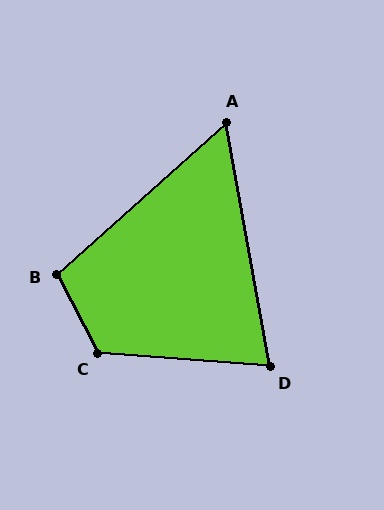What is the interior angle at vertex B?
Approximately 105 degrees (obtuse).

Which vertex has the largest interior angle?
C, at approximately 121 degrees.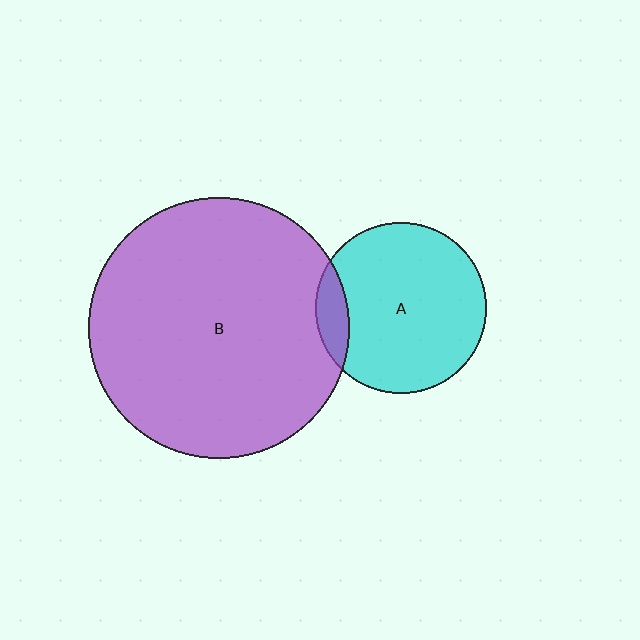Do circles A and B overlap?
Yes.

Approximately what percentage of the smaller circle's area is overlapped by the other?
Approximately 10%.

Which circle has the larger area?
Circle B (purple).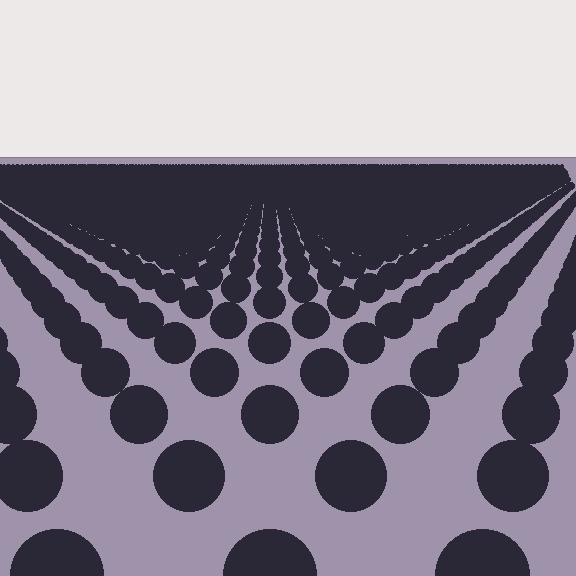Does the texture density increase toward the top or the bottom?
Density increases toward the top.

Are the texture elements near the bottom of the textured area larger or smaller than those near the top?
Larger. Near the bottom, elements are closer to the viewer and appear at a bigger on-screen size.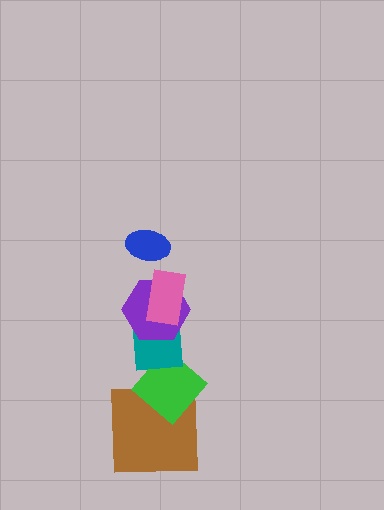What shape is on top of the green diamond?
The teal rectangle is on top of the green diamond.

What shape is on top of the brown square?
The green diamond is on top of the brown square.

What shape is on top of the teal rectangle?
The purple hexagon is on top of the teal rectangle.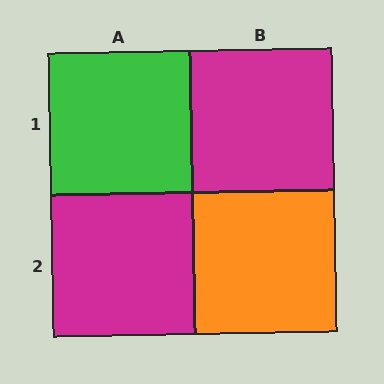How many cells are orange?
1 cell is orange.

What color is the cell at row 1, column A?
Green.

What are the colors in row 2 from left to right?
Magenta, orange.